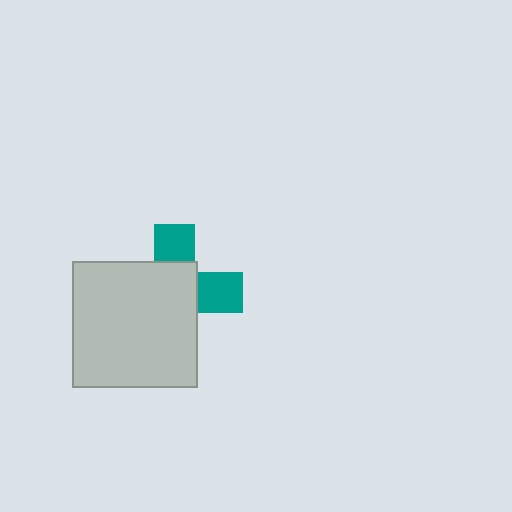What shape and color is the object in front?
The object in front is a light gray square.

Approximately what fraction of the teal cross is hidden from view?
Roughly 64% of the teal cross is hidden behind the light gray square.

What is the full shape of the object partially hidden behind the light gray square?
The partially hidden object is a teal cross.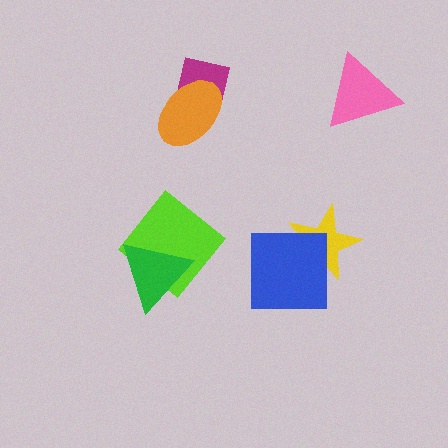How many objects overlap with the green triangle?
1 object overlaps with the green triangle.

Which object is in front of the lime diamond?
The green triangle is in front of the lime diamond.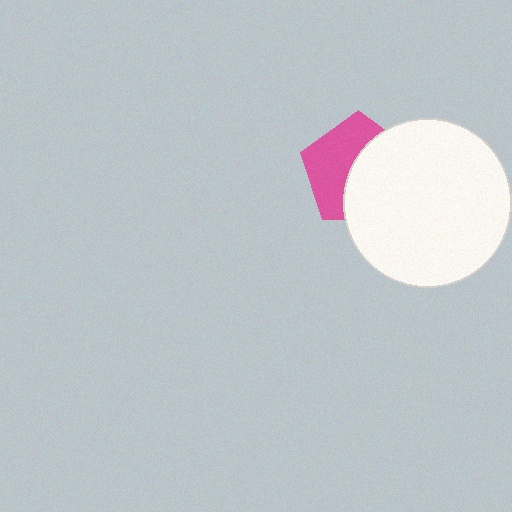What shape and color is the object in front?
The object in front is a white circle.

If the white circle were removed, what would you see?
You would see the complete pink pentagon.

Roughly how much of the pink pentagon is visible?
About half of it is visible (roughly 48%).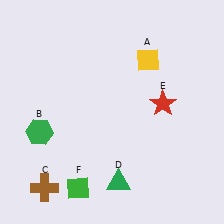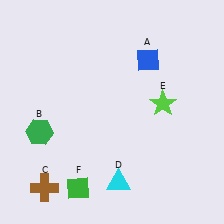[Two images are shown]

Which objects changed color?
A changed from yellow to blue. D changed from green to cyan. E changed from red to lime.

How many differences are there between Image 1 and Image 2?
There are 3 differences between the two images.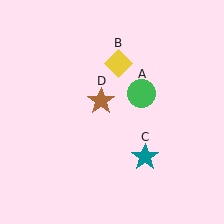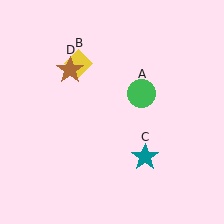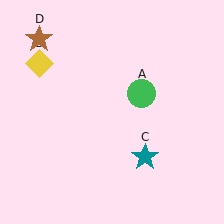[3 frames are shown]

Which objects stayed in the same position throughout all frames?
Green circle (object A) and teal star (object C) remained stationary.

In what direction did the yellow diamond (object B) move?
The yellow diamond (object B) moved left.